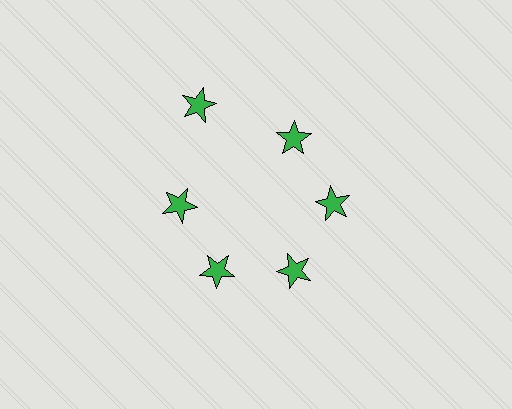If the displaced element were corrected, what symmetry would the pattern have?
It would have 6-fold rotational symmetry — the pattern would map onto itself every 60 degrees.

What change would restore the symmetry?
The symmetry would be restored by moving it inward, back onto the ring so that all 6 stars sit at equal angles and equal distance from the center.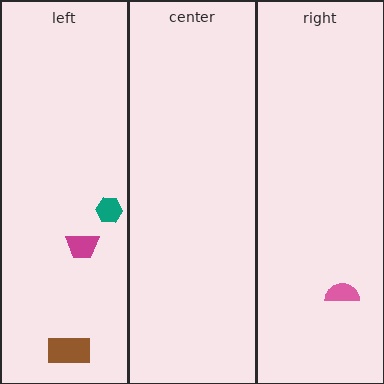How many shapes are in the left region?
3.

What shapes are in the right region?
The pink semicircle.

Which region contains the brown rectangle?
The left region.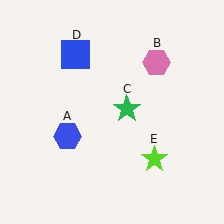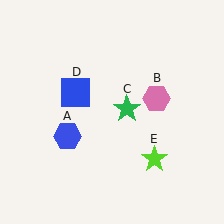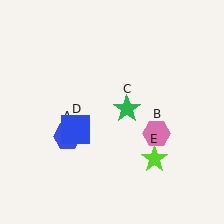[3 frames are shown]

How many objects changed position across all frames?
2 objects changed position: pink hexagon (object B), blue square (object D).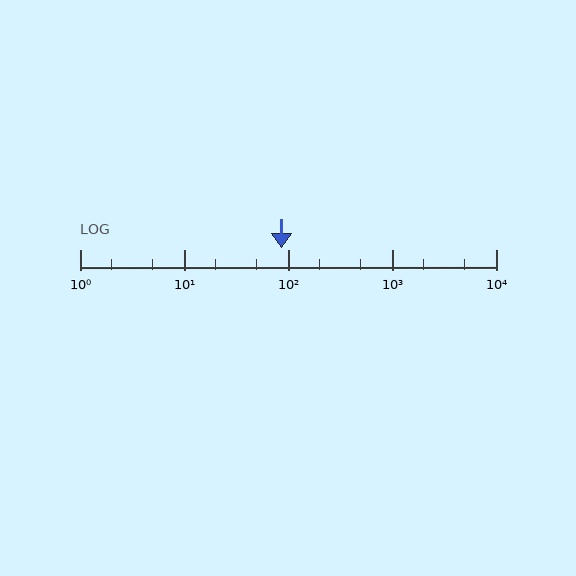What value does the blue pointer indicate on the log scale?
The pointer indicates approximately 87.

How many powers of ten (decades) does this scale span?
The scale spans 4 decades, from 1 to 10000.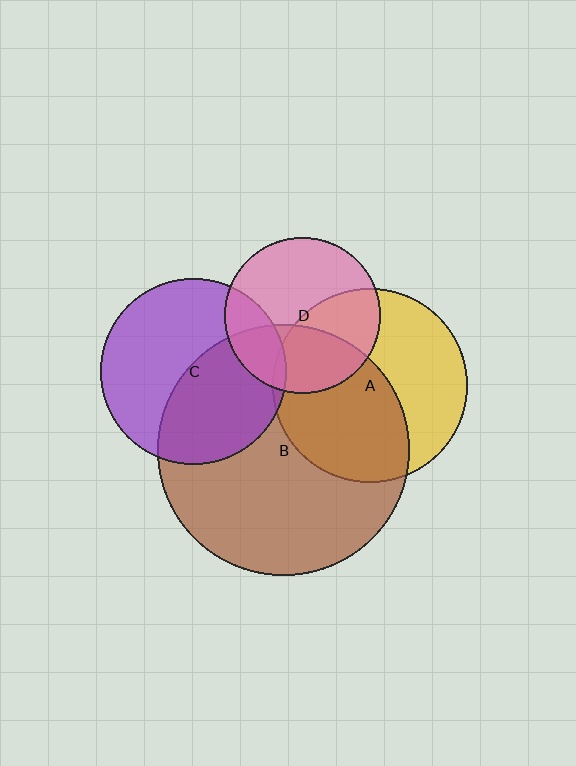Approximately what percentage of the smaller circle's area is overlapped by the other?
Approximately 45%.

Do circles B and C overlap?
Yes.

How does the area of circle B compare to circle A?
Approximately 1.7 times.